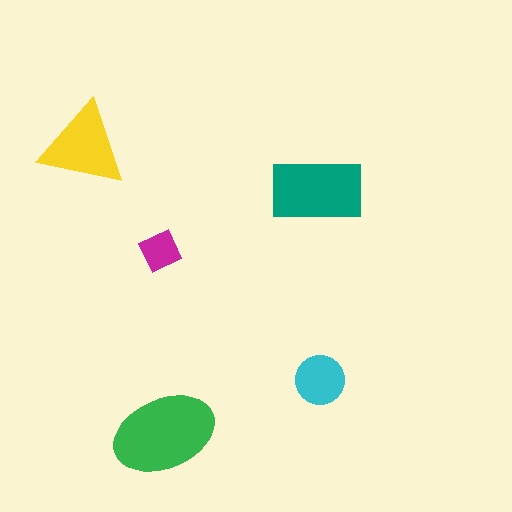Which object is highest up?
The yellow triangle is topmost.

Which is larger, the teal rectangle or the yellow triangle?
The teal rectangle.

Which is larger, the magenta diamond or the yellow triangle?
The yellow triangle.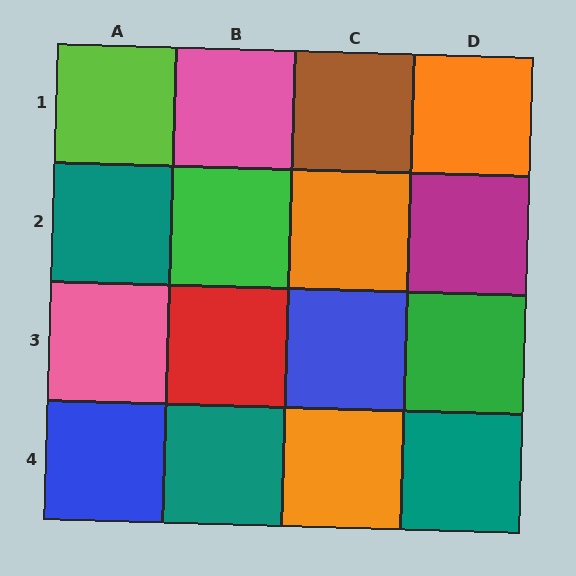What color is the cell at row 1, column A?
Lime.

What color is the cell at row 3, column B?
Red.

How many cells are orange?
3 cells are orange.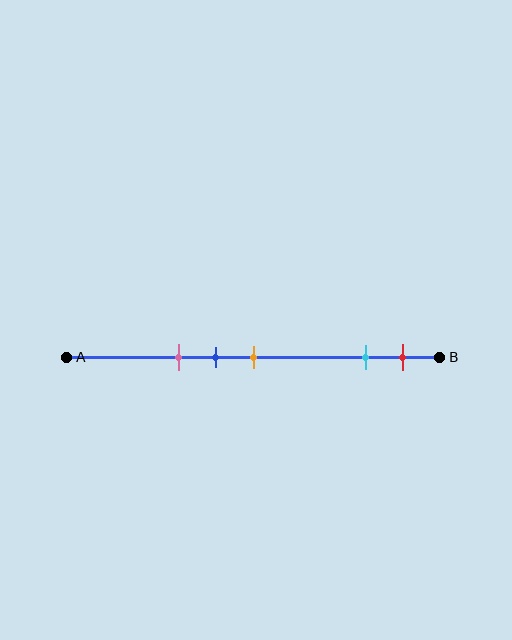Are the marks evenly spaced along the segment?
No, the marks are not evenly spaced.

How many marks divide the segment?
There are 5 marks dividing the segment.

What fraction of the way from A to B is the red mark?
The red mark is approximately 90% (0.9) of the way from A to B.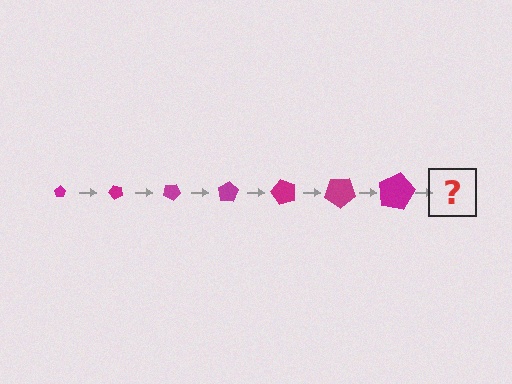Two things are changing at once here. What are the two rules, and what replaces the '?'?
The two rules are that the pentagon grows larger each step and it rotates 50 degrees each step. The '?' should be a pentagon, larger than the previous one and rotated 350 degrees from the start.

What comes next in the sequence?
The next element should be a pentagon, larger than the previous one and rotated 350 degrees from the start.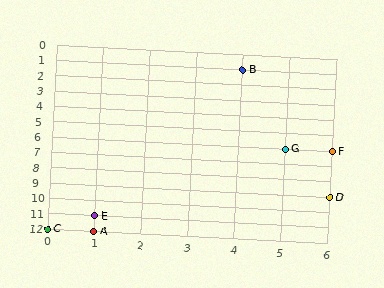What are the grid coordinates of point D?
Point D is at grid coordinates (6, 9).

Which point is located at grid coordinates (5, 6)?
Point G is at (5, 6).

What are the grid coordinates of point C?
Point C is at grid coordinates (0, 12).